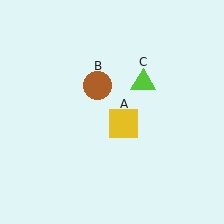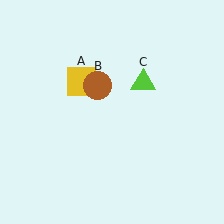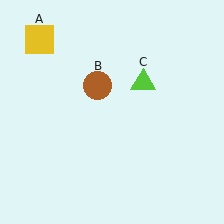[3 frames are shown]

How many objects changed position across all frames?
1 object changed position: yellow square (object A).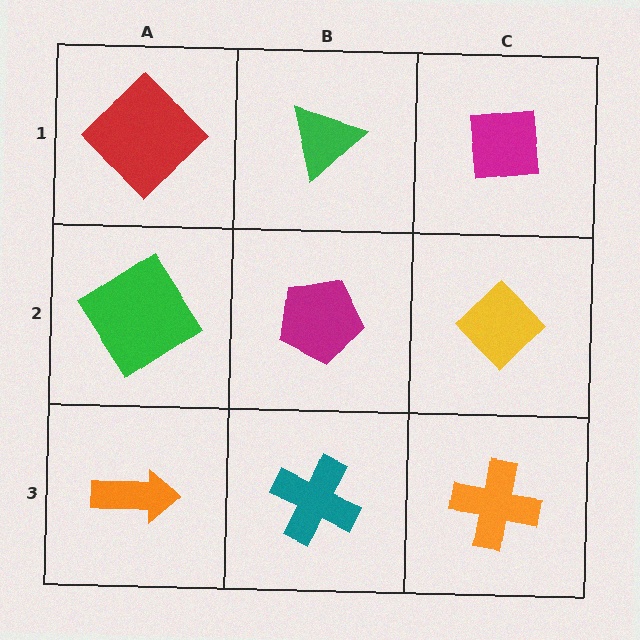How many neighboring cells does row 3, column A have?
2.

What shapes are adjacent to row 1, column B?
A magenta pentagon (row 2, column B), a red diamond (row 1, column A), a magenta square (row 1, column C).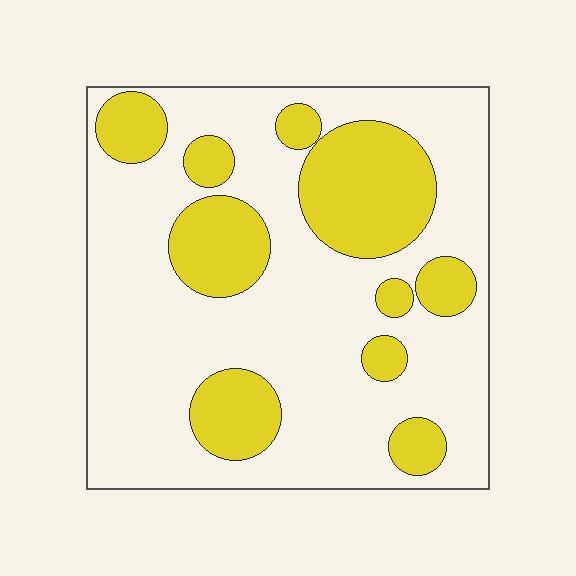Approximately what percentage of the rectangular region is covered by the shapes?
Approximately 30%.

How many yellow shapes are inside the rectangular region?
10.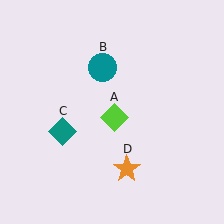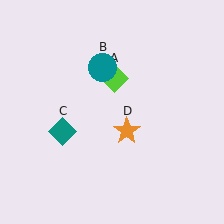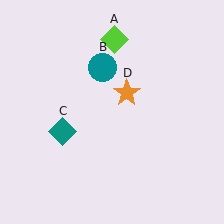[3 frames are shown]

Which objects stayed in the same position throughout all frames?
Teal circle (object B) and teal diamond (object C) remained stationary.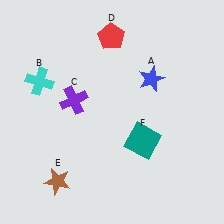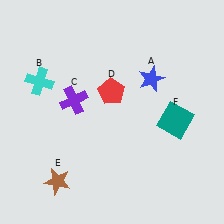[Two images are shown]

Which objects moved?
The objects that moved are: the red pentagon (D), the teal square (F).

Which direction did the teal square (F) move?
The teal square (F) moved right.